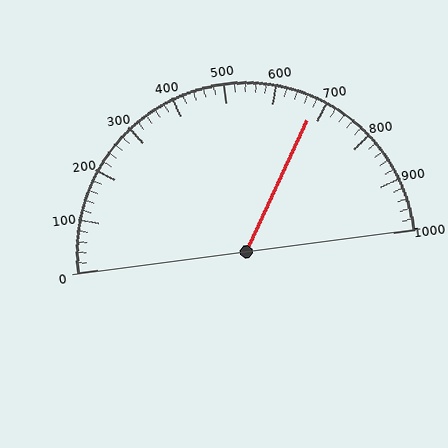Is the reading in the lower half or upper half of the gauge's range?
The reading is in the upper half of the range (0 to 1000).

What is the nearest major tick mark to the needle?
The nearest major tick mark is 700.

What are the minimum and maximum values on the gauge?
The gauge ranges from 0 to 1000.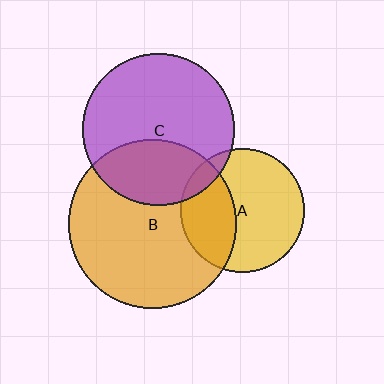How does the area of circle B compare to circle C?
Approximately 1.2 times.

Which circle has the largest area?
Circle B (orange).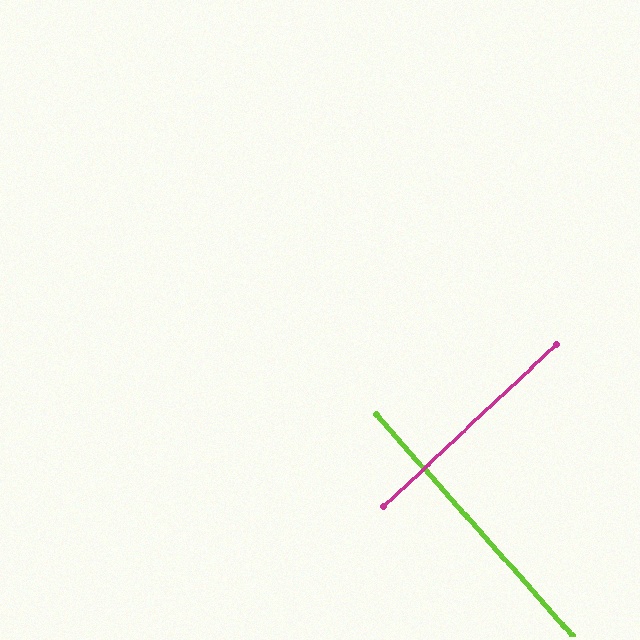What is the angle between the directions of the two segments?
Approximately 88 degrees.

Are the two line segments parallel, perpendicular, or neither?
Perpendicular — they meet at approximately 88°.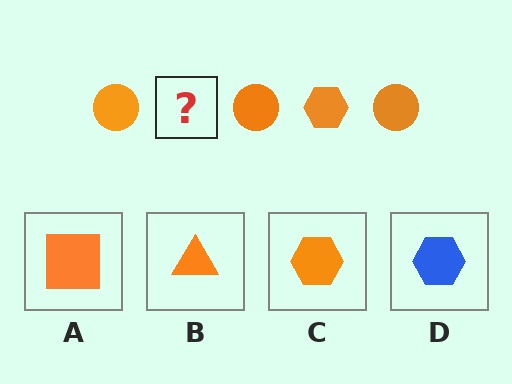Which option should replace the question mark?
Option C.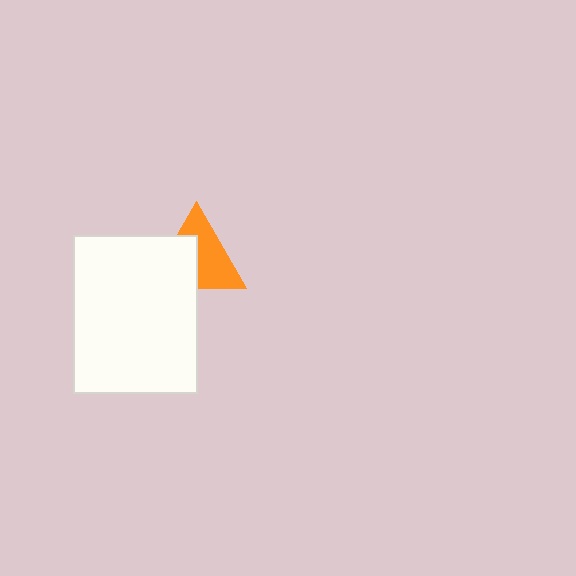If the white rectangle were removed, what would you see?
You would see the complete orange triangle.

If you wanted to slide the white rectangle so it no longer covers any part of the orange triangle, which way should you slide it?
Slide it toward the lower-left — that is the most direct way to separate the two shapes.